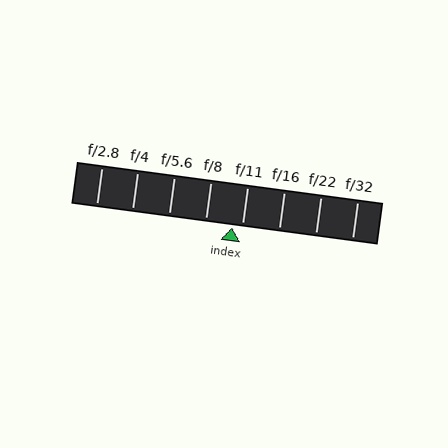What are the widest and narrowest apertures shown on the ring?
The widest aperture shown is f/2.8 and the narrowest is f/32.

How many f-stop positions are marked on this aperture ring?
There are 8 f-stop positions marked.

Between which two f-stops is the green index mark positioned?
The index mark is between f/8 and f/11.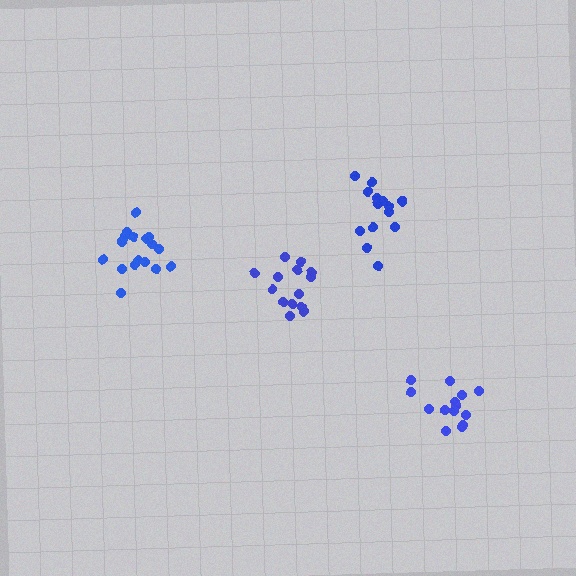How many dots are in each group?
Group 1: 15 dots, Group 2: 14 dots, Group 3: 17 dots, Group 4: 14 dots (60 total).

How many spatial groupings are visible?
There are 4 spatial groupings.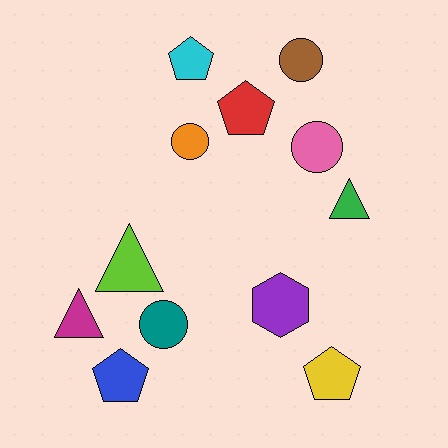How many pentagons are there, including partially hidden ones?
There are 4 pentagons.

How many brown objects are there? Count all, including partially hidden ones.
There is 1 brown object.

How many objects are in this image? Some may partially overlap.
There are 12 objects.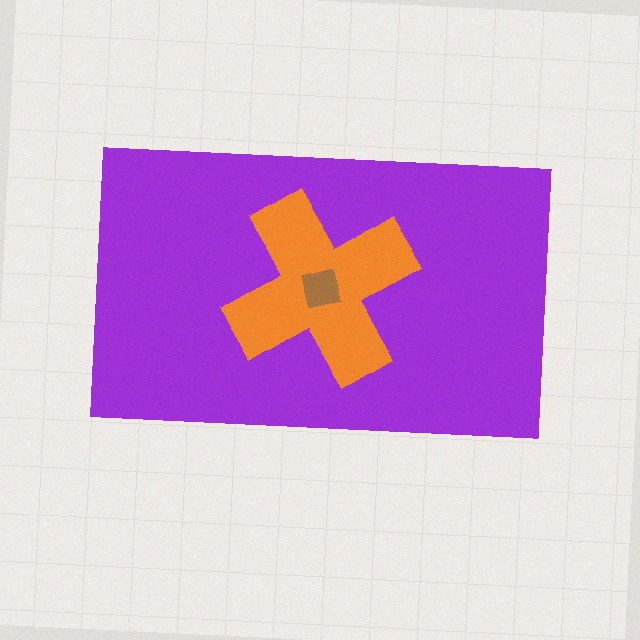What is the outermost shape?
The purple rectangle.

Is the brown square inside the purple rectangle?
Yes.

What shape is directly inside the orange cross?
The brown square.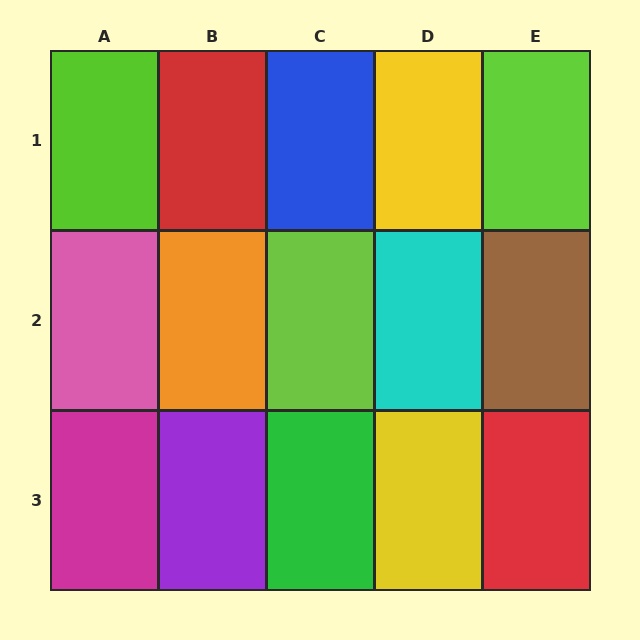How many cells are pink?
1 cell is pink.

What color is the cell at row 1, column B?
Red.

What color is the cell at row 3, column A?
Magenta.